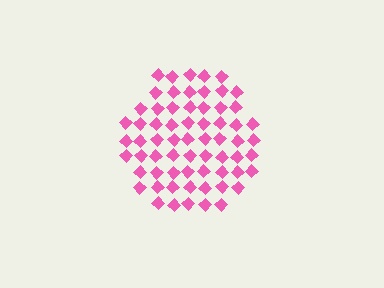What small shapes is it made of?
It is made of small diamonds.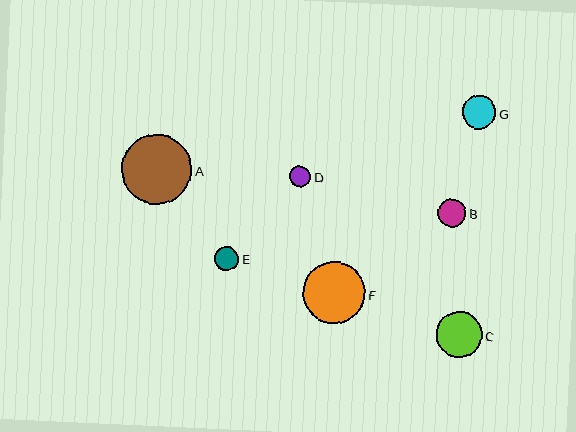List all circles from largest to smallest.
From largest to smallest: A, F, C, G, B, E, D.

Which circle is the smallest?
Circle D is the smallest with a size of approximately 21 pixels.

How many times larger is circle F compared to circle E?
Circle F is approximately 2.6 times the size of circle E.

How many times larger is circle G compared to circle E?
Circle G is approximately 1.4 times the size of circle E.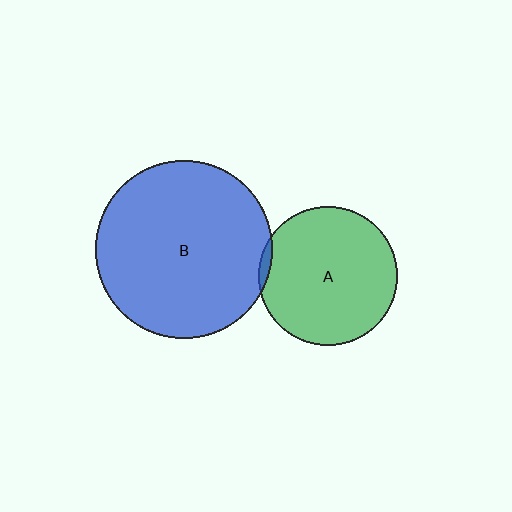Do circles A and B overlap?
Yes.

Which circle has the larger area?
Circle B (blue).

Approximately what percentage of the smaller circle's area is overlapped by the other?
Approximately 5%.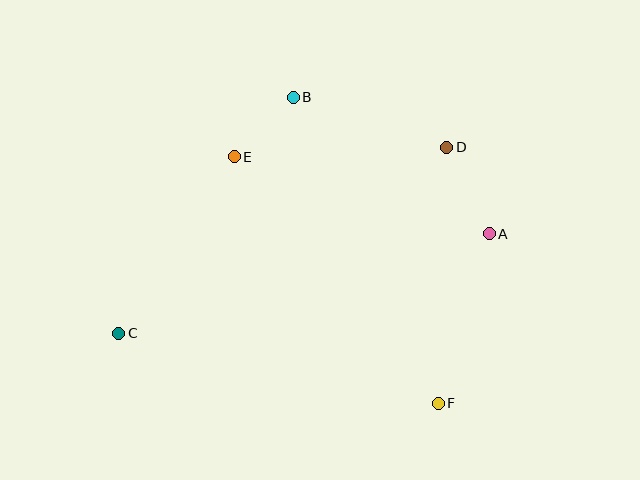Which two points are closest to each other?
Points B and E are closest to each other.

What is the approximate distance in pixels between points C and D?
The distance between C and D is approximately 377 pixels.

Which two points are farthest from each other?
Points A and C are farthest from each other.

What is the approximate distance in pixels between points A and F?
The distance between A and F is approximately 177 pixels.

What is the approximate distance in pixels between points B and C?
The distance between B and C is approximately 294 pixels.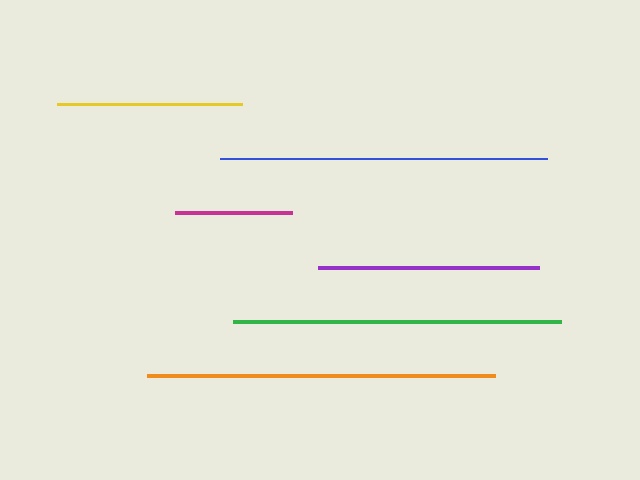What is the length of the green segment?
The green segment is approximately 328 pixels long.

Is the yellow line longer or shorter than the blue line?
The blue line is longer than the yellow line.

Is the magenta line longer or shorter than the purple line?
The purple line is longer than the magenta line.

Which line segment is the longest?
The orange line is the longest at approximately 348 pixels.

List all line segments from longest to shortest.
From longest to shortest: orange, green, blue, purple, yellow, magenta.